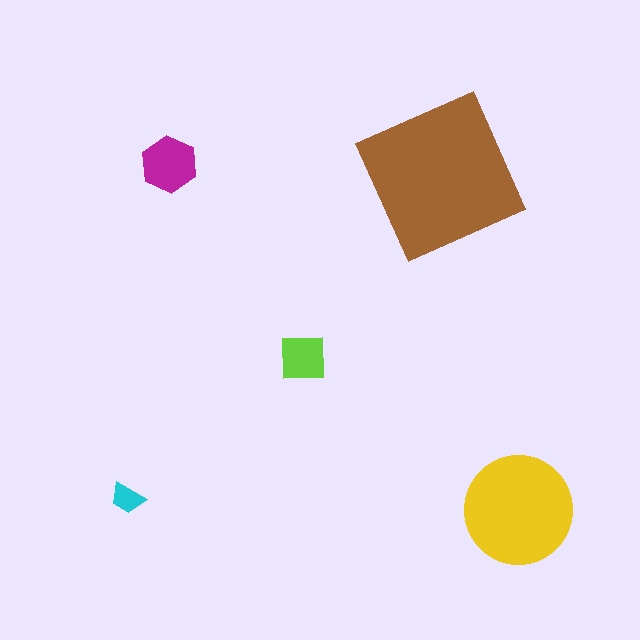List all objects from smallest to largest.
The cyan trapezoid, the lime square, the magenta hexagon, the yellow circle, the brown square.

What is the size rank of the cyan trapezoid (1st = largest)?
5th.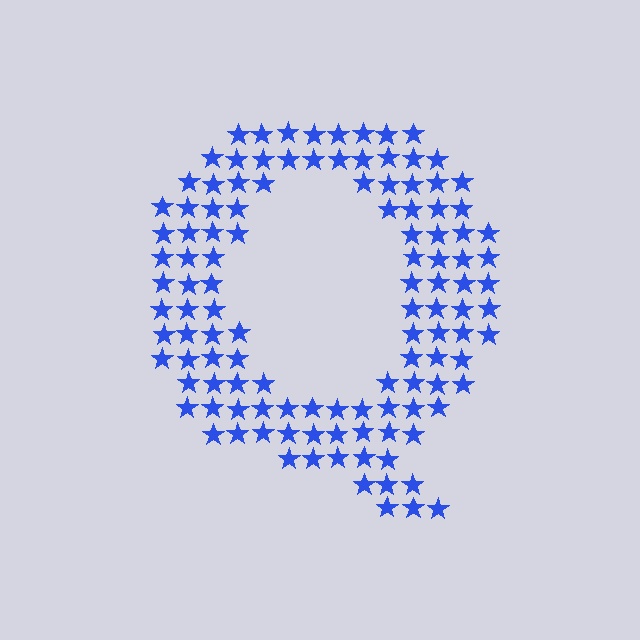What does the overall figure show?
The overall figure shows the letter Q.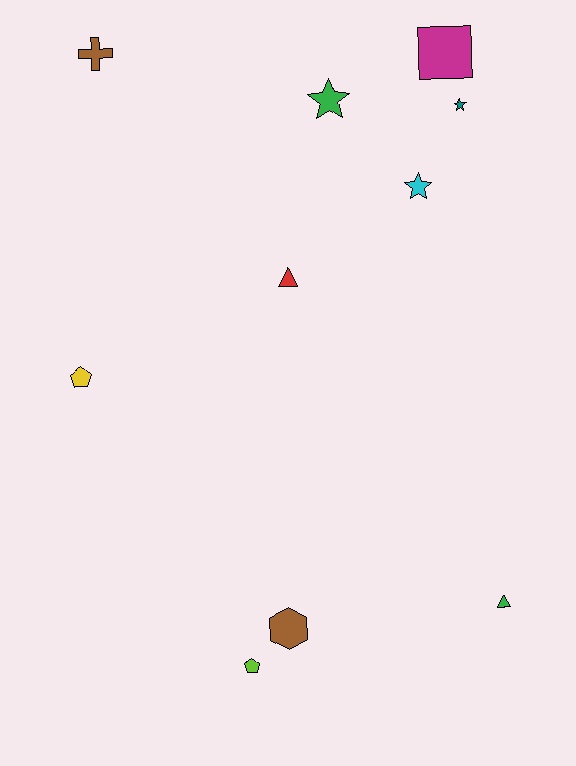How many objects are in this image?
There are 10 objects.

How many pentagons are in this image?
There are 2 pentagons.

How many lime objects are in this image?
There is 1 lime object.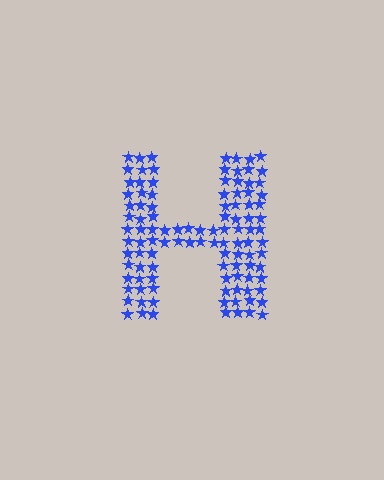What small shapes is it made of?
It is made of small stars.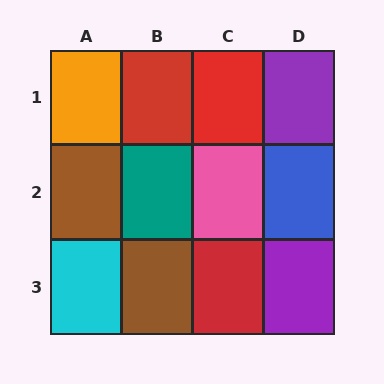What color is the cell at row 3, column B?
Brown.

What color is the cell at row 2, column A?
Brown.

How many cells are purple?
2 cells are purple.